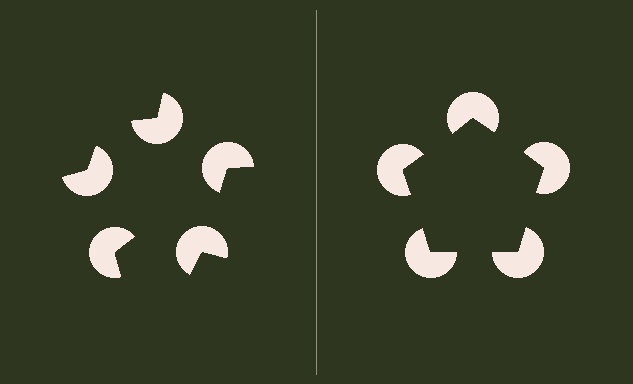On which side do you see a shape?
An illusory pentagon appears on the right side. On the left side the wedge cuts are rotated, so no coherent shape forms.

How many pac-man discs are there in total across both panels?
10 — 5 on each side.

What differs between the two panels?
The pac-man discs are positioned identically on both sides; only the wedge orientations differ. On the right they align to a pentagon; on the left they are misaligned.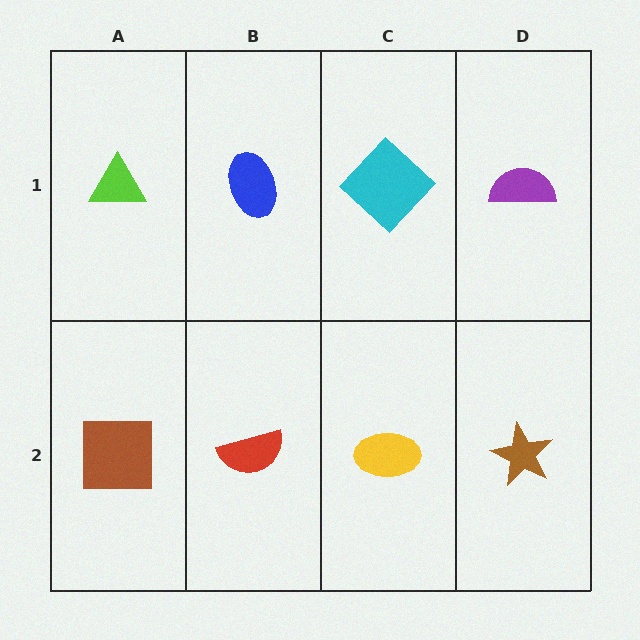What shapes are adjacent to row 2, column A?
A lime triangle (row 1, column A), a red semicircle (row 2, column B).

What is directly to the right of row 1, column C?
A purple semicircle.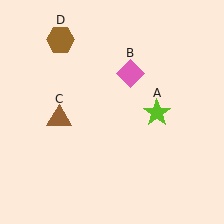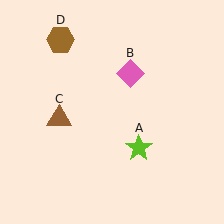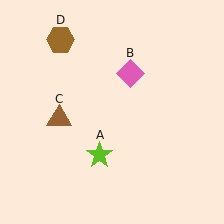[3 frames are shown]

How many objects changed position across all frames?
1 object changed position: lime star (object A).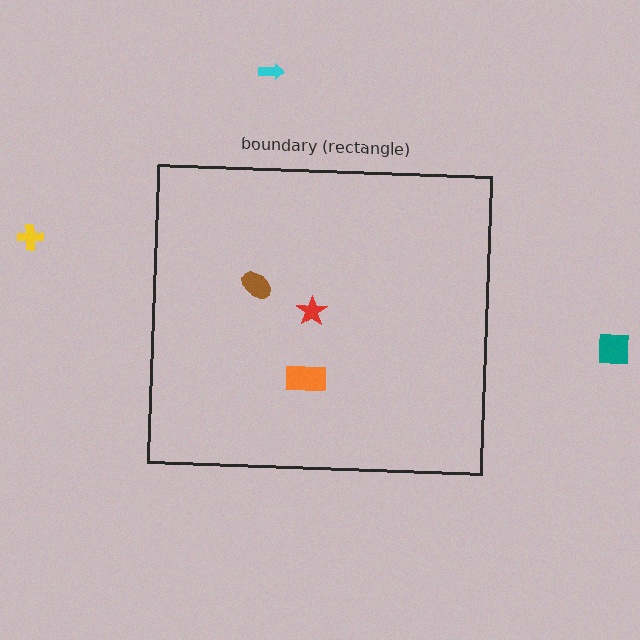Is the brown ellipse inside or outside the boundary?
Inside.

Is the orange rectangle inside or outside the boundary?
Inside.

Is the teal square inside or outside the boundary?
Outside.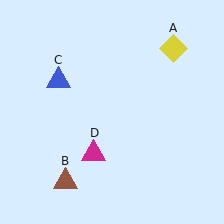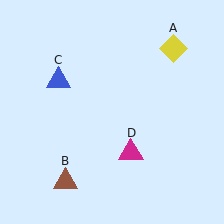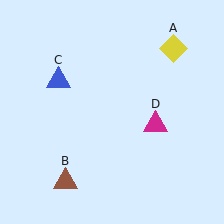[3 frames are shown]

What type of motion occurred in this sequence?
The magenta triangle (object D) rotated counterclockwise around the center of the scene.